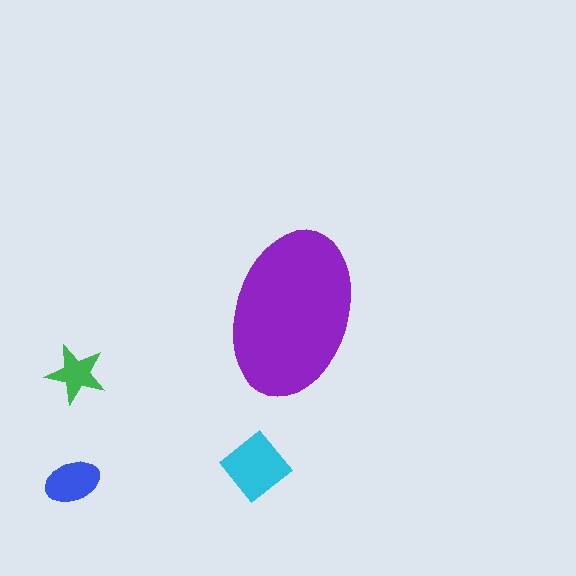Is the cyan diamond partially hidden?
No, the cyan diamond is fully visible.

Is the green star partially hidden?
No, the green star is fully visible.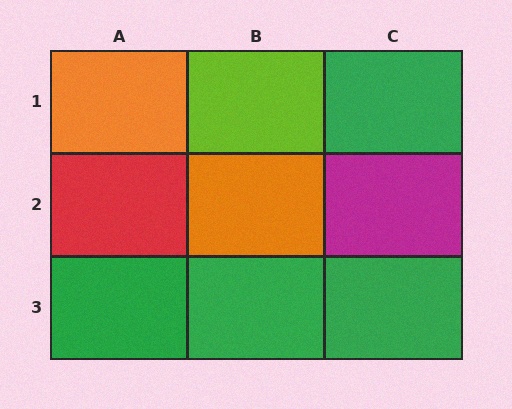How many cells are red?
1 cell is red.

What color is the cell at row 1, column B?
Lime.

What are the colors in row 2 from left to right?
Red, orange, magenta.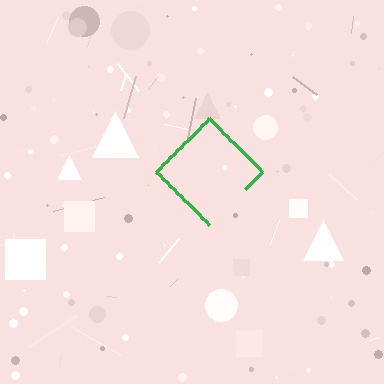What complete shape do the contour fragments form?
The contour fragments form a diamond.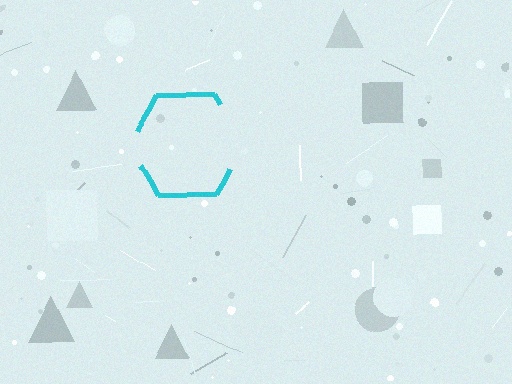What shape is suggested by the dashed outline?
The dashed outline suggests a hexagon.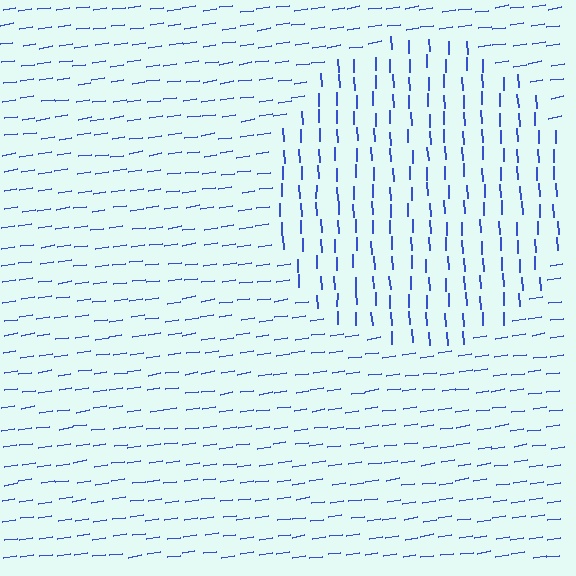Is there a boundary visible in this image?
Yes, there is a texture boundary formed by a change in line orientation.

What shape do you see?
I see a circle.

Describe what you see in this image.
The image is filled with small blue line segments. A circle region in the image has lines oriented differently from the surrounding lines, creating a visible texture boundary.